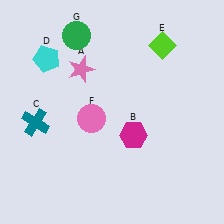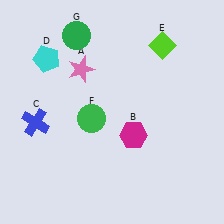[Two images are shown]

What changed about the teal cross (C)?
In Image 1, C is teal. In Image 2, it changed to blue.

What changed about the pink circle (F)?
In Image 1, F is pink. In Image 2, it changed to green.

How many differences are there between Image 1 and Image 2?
There are 2 differences between the two images.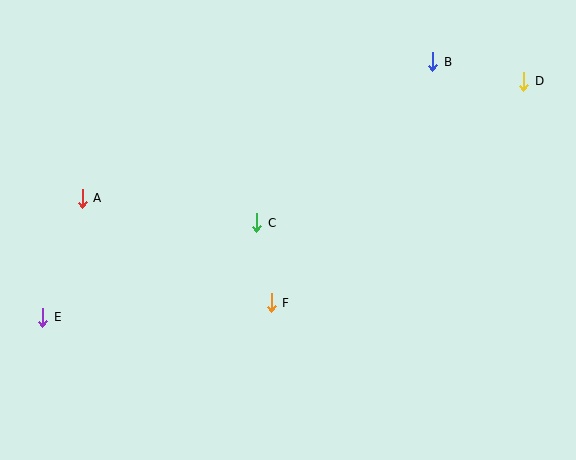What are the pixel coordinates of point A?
Point A is at (82, 198).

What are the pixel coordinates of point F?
Point F is at (271, 303).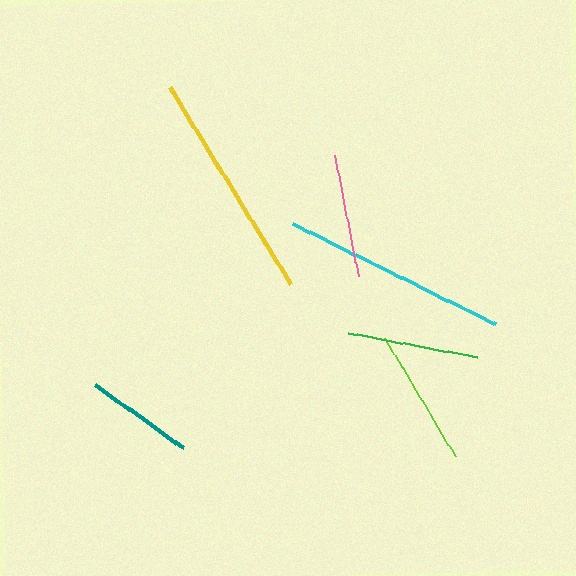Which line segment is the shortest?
The teal line is the shortest at approximately 108 pixels.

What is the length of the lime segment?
The lime segment is approximately 138 pixels long.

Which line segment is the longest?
The yellow line is the longest at approximately 232 pixels.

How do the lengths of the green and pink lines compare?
The green and pink lines are approximately the same length.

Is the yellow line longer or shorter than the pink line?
The yellow line is longer than the pink line.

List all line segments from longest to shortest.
From longest to shortest: yellow, cyan, lime, green, pink, teal.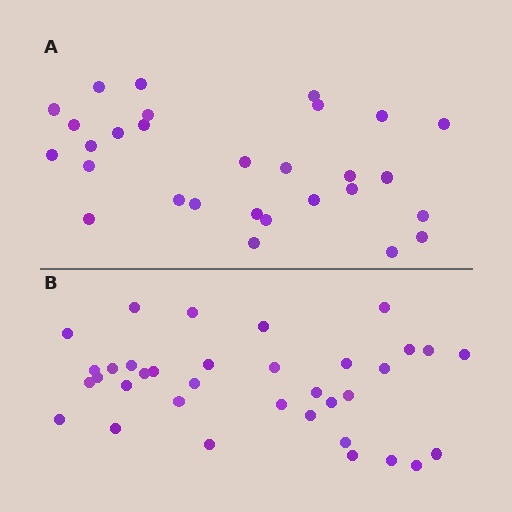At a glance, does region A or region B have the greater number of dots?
Region B (the bottom region) has more dots.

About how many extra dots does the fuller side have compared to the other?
Region B has about 6 more dots than region A.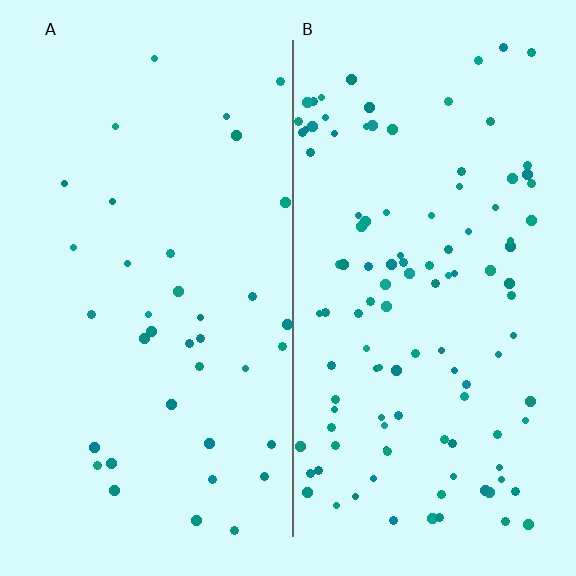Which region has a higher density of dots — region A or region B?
B (the right).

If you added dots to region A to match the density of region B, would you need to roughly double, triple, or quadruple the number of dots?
Approximately triple.